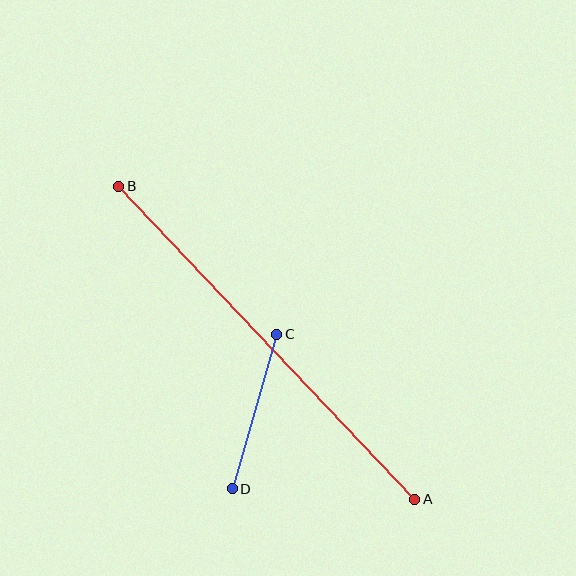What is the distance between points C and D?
The distance is approximately 161 pixels.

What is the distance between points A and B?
The distance is approximately 431 pixels.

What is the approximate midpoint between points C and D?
The midpoint is at approximately (255, 411) pixels.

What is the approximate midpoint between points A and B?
The midpoint is at approximately (267, 343) pixels.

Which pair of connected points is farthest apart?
Points A and B are farthest apart.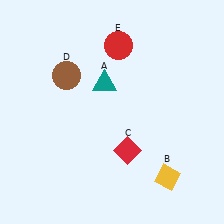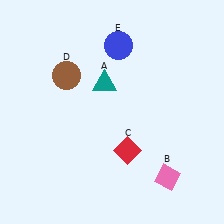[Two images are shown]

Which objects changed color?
B changed from yellow to pink. E changed from red to blue.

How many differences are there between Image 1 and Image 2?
There are 2 differences between the two images.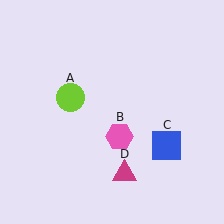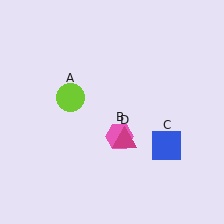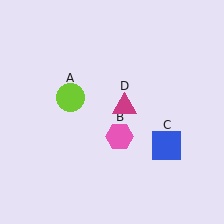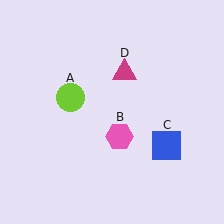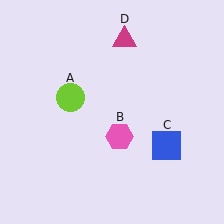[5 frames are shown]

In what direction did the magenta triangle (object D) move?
The magenta triangle (object D) moved up.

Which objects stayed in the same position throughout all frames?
Lime circle (object A) and pink hexagon (object B) and blue square (object C) remained stationary.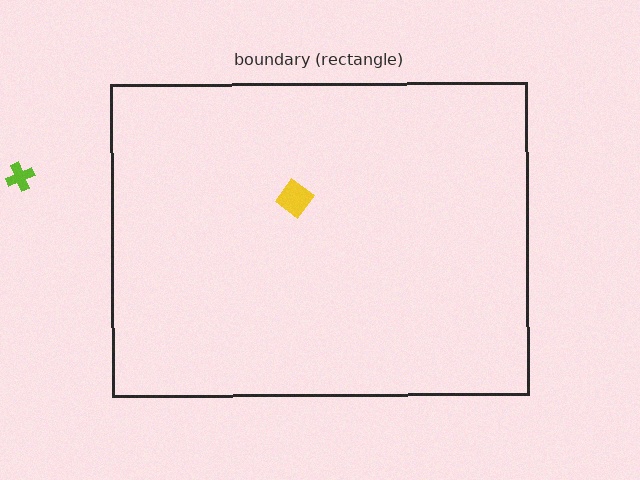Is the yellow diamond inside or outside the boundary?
Inside.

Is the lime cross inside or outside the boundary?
Outside.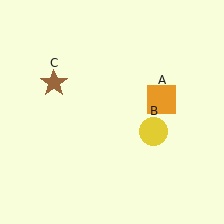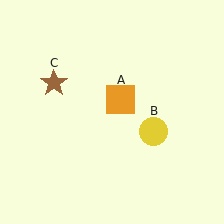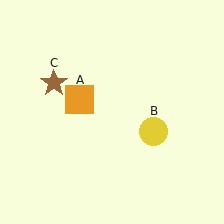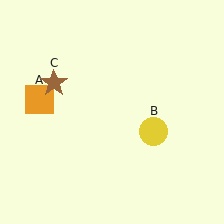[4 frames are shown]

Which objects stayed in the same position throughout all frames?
Yellow circle (object B) and brown star (object C) remained stationary.